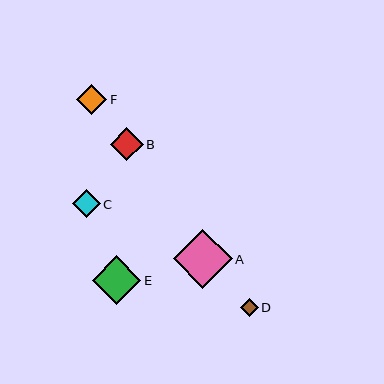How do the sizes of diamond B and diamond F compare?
Diamond B and diamond F are approximately the same size.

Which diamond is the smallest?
Diamond D is the smallest with a size of approximately 18 pixels.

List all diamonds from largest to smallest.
From largest to smallest: A, E, B, F, C, D.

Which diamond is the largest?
Diamond A is the largest with a size of approximately 59 pixels.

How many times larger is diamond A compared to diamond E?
Diamond A is approximately 1.2 times the size of diamond E.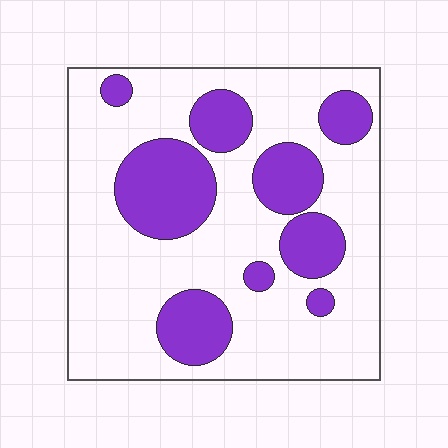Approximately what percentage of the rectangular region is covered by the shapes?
Approximately 30%.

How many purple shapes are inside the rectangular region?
9.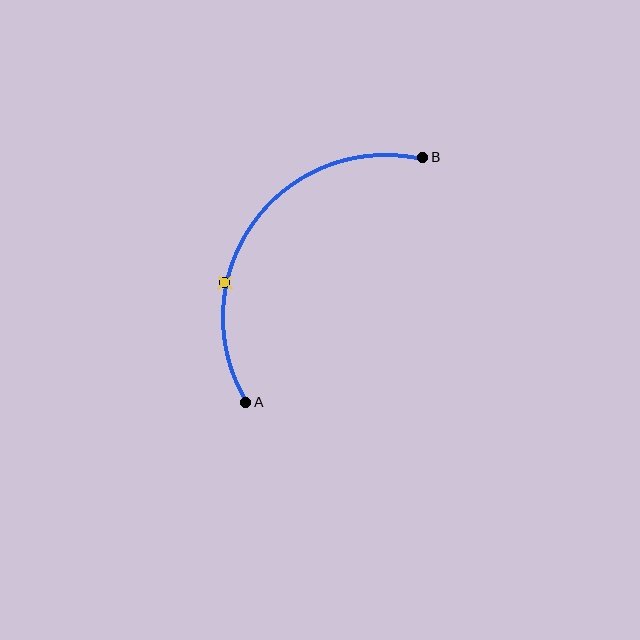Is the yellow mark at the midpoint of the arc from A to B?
No. The yellow mark lies on the arc but is closer to endpoint A. The arc midpoint would be at the point on the curve equidistant along the arc from both A and B.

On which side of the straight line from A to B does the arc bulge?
The arc bulges above and to the left of the straight line connecting A and B.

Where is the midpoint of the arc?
The arc midpoint is the point on the curve farthest from the straight line joining A and B. It sits above and to the left of that line.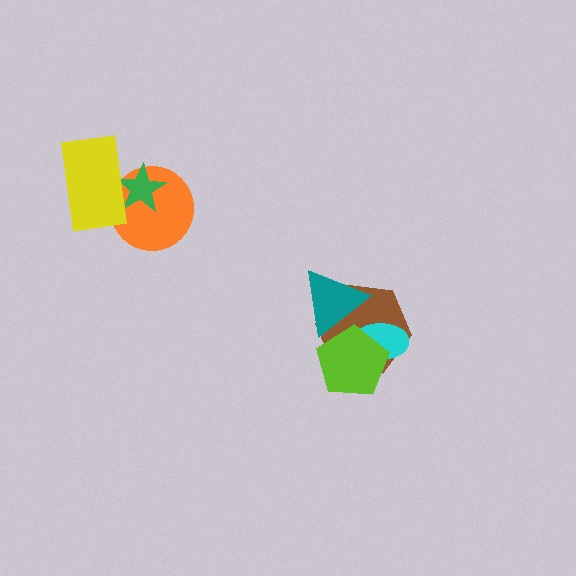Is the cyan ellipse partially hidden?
Yes, it is partially covered by another shape.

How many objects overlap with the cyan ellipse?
2 objects overlap with the cyan ellipse.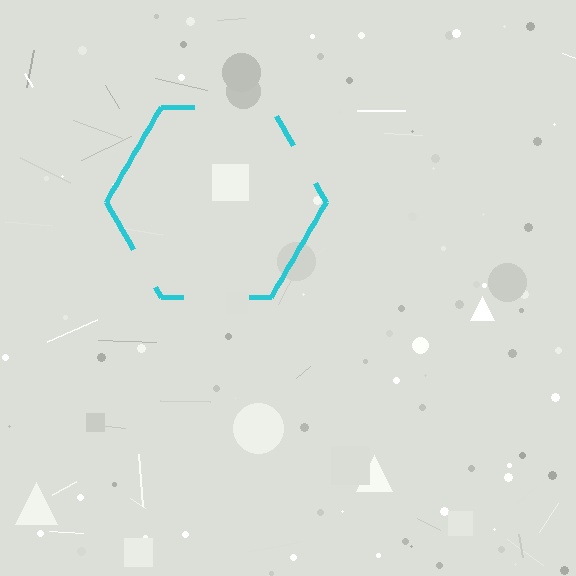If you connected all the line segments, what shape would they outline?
They would outline a hexagon.